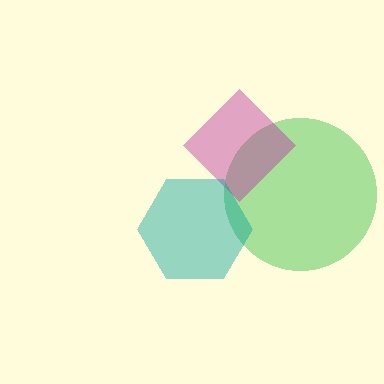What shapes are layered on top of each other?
The layered shapes are: a green circle, a magenta diamond, a teal hexagon.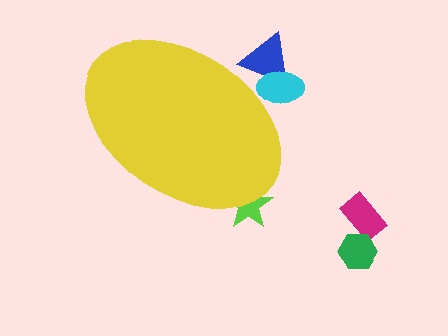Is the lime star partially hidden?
Yes, the lime star is partially hidden behind the yellow ellipse.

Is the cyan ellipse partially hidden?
Yes, the cyan ellipse is partially hidden behind the yellow ellipse.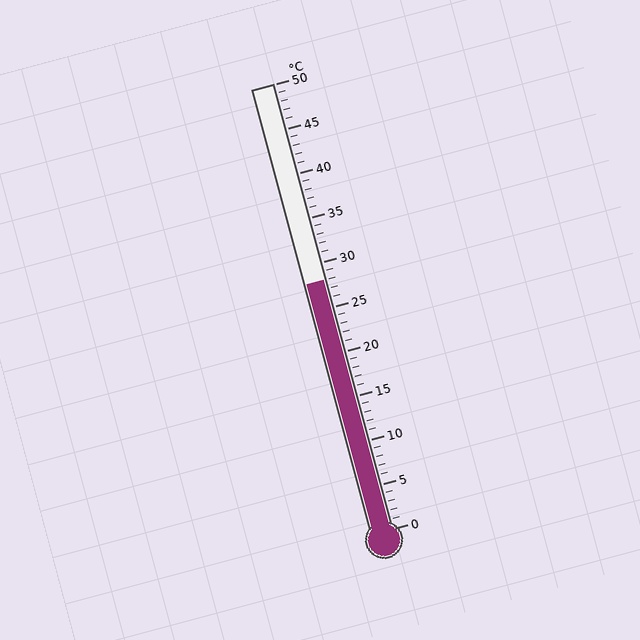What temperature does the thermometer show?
The thermometer shows approximately 28°C.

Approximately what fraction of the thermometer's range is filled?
The thermometer is filled to approximately 55% of its range.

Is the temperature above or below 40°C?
The temperature is below 40°C.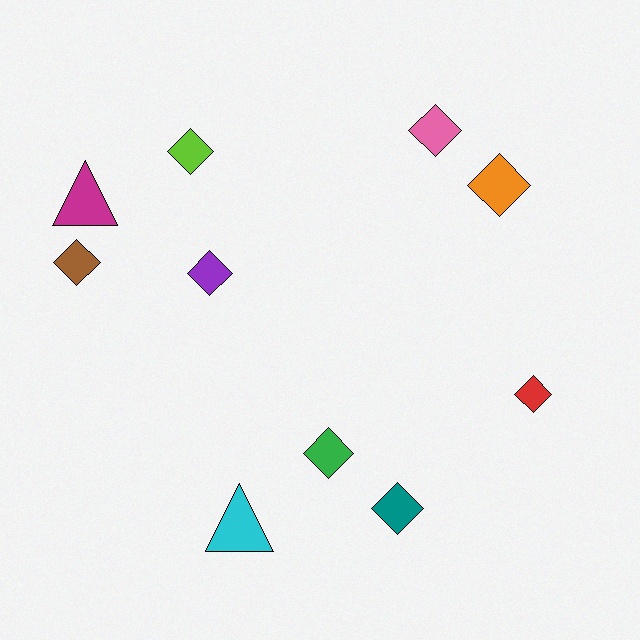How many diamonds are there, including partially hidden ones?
There are 8 diamonds.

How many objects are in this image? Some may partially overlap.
There are 10 objects.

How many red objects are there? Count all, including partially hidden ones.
There is 1 red object.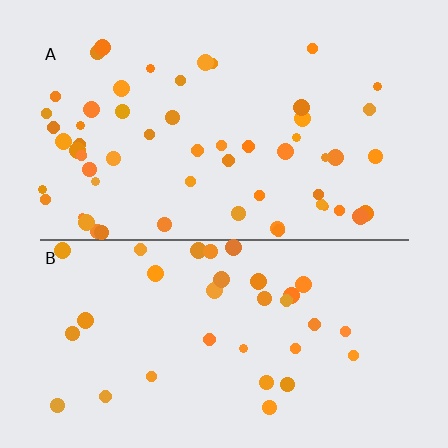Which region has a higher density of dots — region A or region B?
A (the top).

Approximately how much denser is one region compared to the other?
Approximately 1.7× — region A over region B.